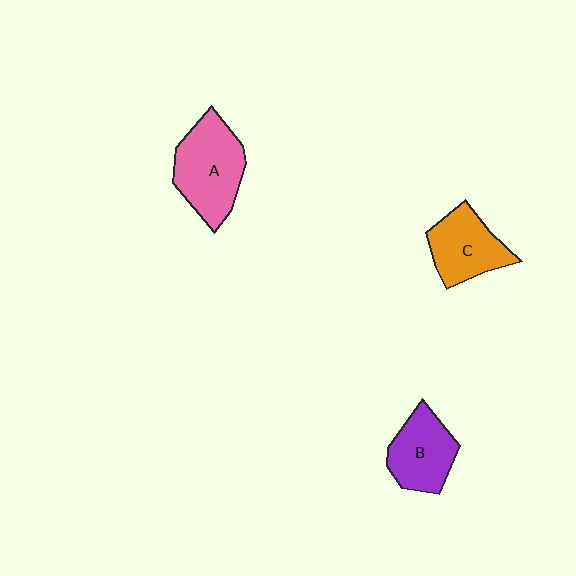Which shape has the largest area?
Shape A (pink).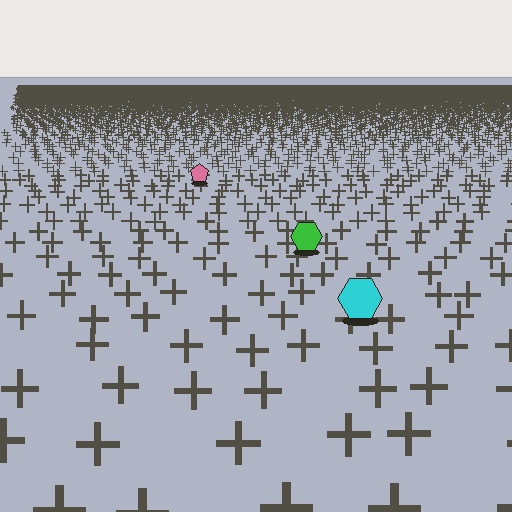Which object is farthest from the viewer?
The pink pentagon is farthest from the viewer. It appears smaller and the ground texture around it is denser.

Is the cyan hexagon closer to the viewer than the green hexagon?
Yes. The cyan hexagon is closer — you can tell from the texture gradient: the ground texture is coarser near it.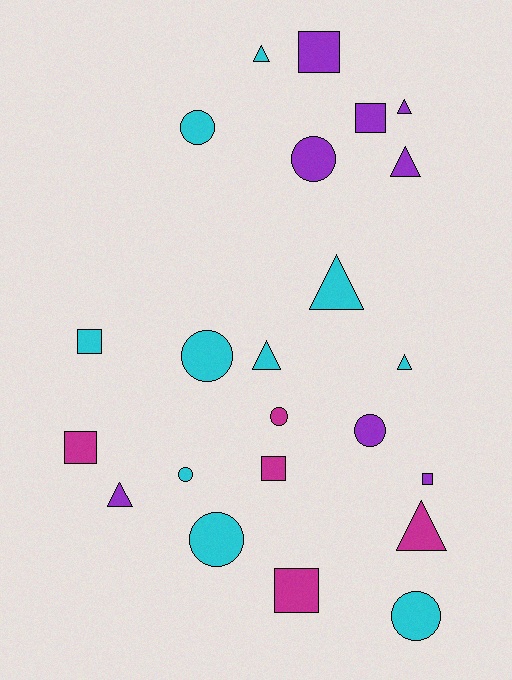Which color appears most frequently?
Cyan, with 10 objects.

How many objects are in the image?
There are 23 objects.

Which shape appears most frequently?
Triangle, with 8 objects.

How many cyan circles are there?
There are 5 cyan circles.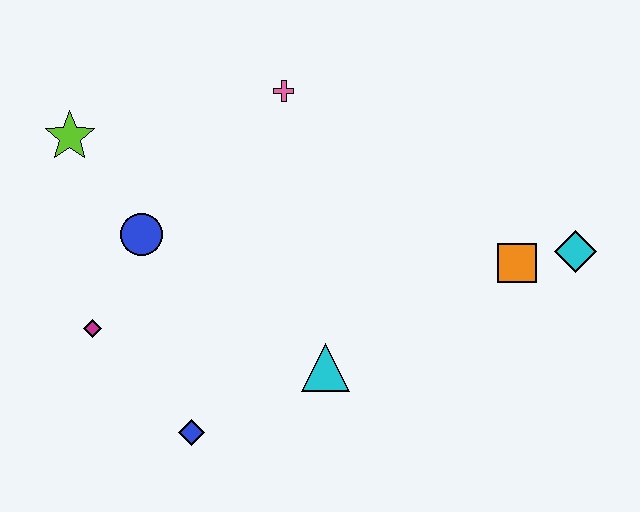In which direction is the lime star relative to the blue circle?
The lime star is above the blue circle.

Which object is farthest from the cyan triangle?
The lime star is farthest from the cyan triangle.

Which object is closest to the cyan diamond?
The orange square is closest to the cyan diamond.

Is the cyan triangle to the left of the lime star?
No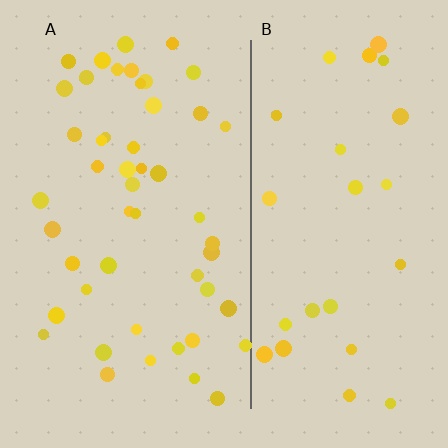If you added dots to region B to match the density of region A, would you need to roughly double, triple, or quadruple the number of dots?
Approximately double.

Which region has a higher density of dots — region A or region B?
A (the left).